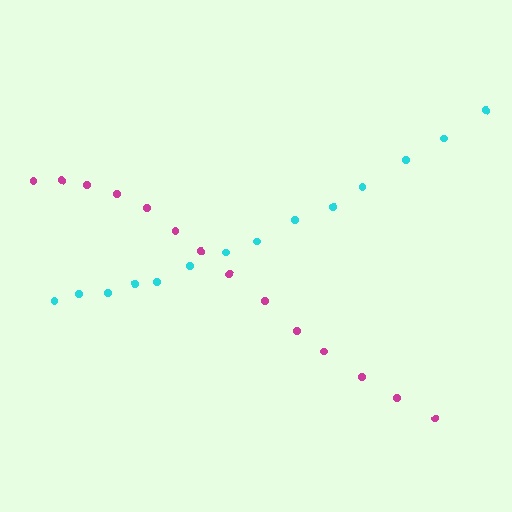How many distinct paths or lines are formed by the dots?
There are 2 distinct paths.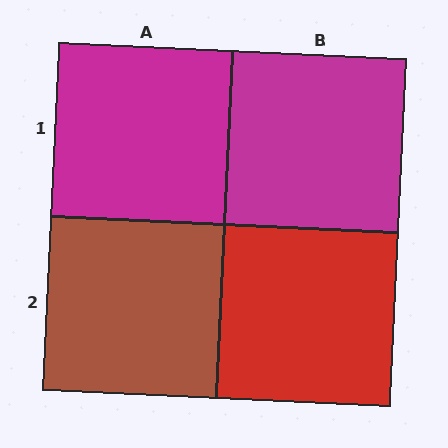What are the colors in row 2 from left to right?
Brown, red.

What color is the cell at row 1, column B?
Magenta.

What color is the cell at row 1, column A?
Magenta.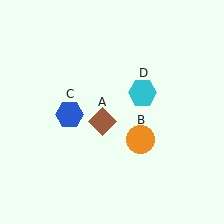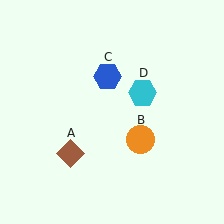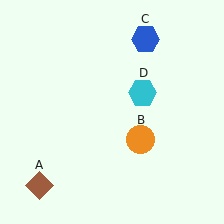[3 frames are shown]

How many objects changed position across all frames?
2 objects changed position: brown diamond (object A), blue hexagon (object C).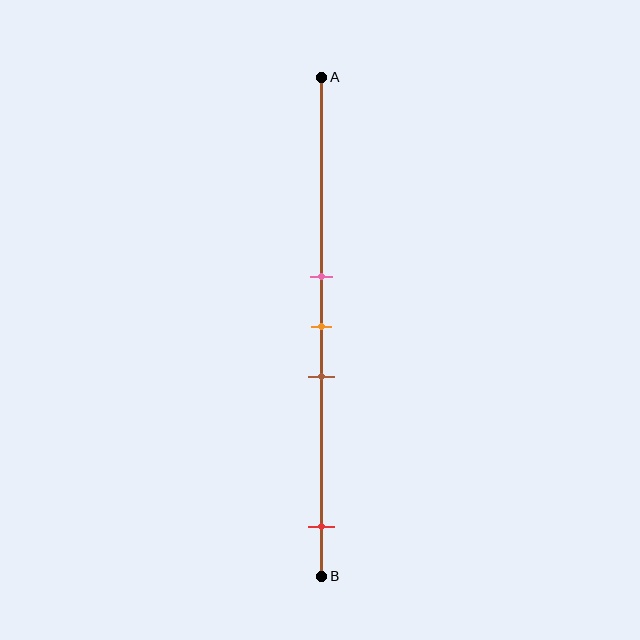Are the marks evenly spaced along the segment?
No, the marks are not evenly spaced.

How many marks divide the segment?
There are 4 marks dividing the segment.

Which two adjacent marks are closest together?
The pink and orange marks are the closest adjacent pair.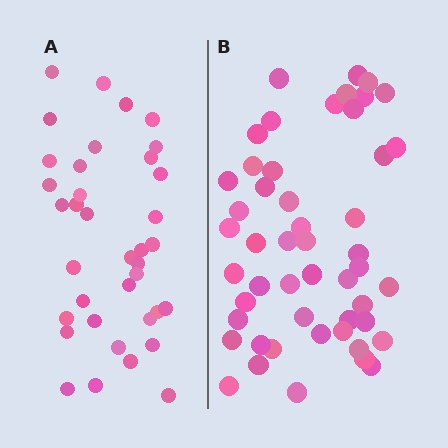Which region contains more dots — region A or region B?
Region B (the right region) has more dots.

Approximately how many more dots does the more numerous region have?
Region B has approximately 15 more dots than region A.